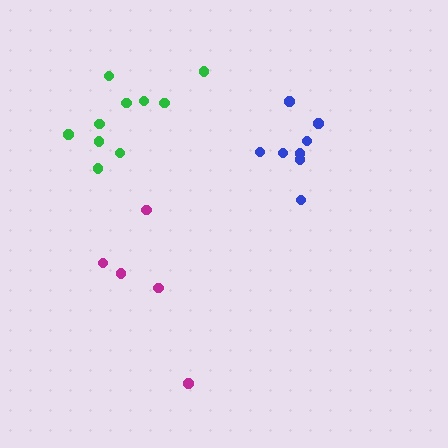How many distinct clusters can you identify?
There are 3 distinct clusters.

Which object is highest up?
The green cluster is topmost.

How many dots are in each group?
Group 1: 8 dots, Group 2: 5 dots, Group 3: 10 dots (23 total).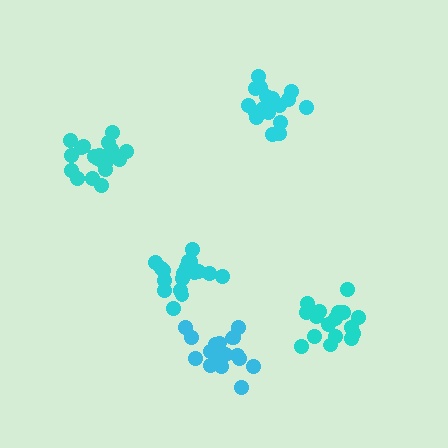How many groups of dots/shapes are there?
There are 5 groups.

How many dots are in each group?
Group 1: 18 dots, Group 2: 18 dots, Group 3: 17 dots, Group 4: 20 dots, Group 5: 17 dots (90 total).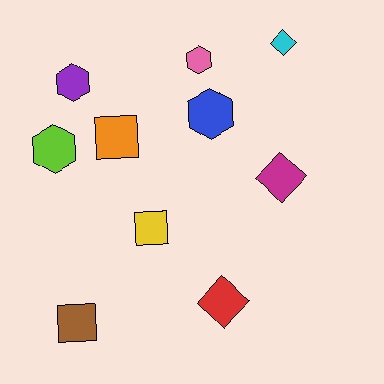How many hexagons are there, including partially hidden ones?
There are 4 hexagons.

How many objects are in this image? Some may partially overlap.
There are 10 objects.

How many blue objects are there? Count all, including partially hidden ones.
There is 1 blue object.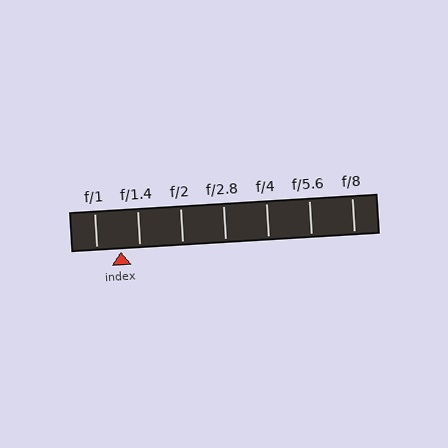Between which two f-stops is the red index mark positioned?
The index mark is between f/1 and f/1.4.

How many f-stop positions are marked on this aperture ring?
There are 7 f-stop positions marked.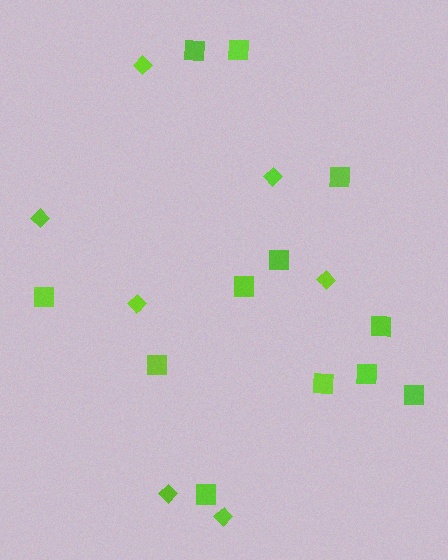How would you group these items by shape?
There are 2 groups: one group of diamonds (7) and one group of squares (12).